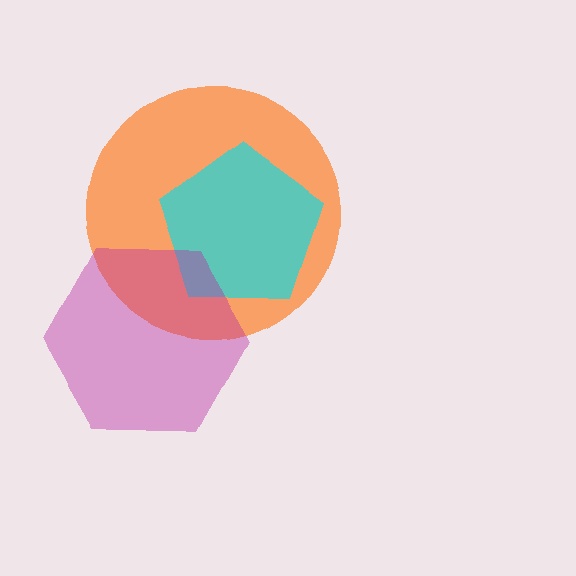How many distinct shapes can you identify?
There are 3 distinct shapes: an orange circle, a cyan pentagon, a magenta hexagon.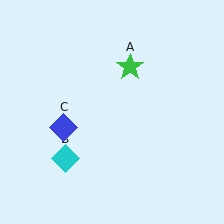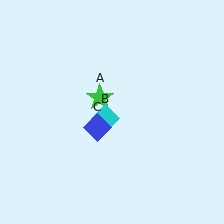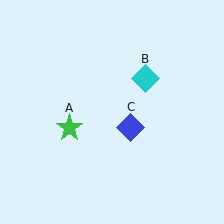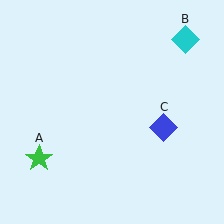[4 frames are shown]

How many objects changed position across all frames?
3 objects changed position: green star (object A), cyan diamond (object B), blue diamond (object C).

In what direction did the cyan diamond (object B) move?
The cyan diamond (object B) moved up and to the right.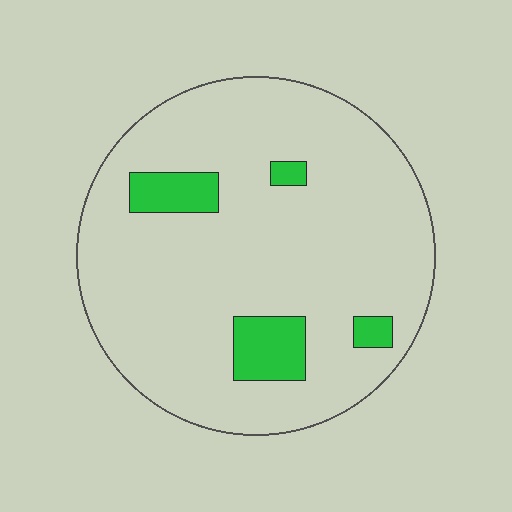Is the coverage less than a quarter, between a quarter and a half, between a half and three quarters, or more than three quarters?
Less than a quarter.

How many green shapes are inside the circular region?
4.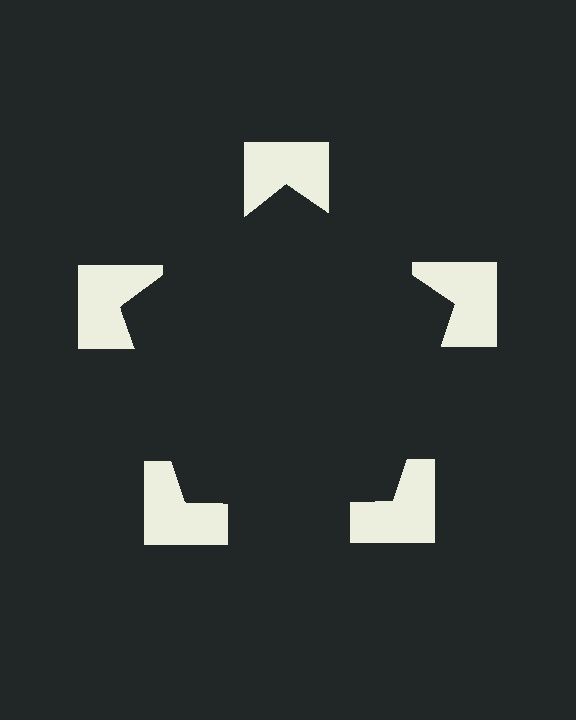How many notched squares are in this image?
There are 5 — one at each vertex of the illusory pentagon.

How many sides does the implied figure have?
5 sides.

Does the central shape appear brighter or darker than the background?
It typically appears slightly darker than the background, even though no actual brightness change is drawn.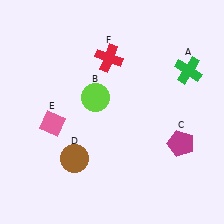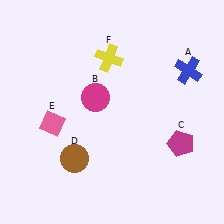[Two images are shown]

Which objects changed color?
A changed from green to blue. B changed from lime to magenta. F changed from red to yellow.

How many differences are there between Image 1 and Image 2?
There are 3 differences between the two images.